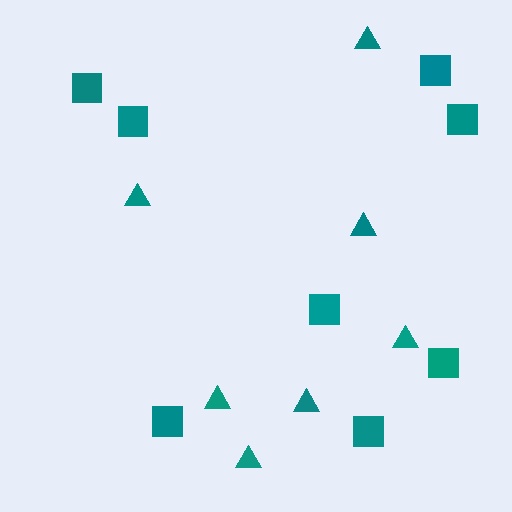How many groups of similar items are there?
There are 2 groups: one group of squares (8) and one group of triangles (7).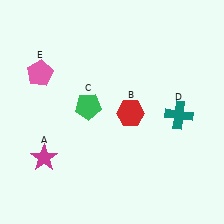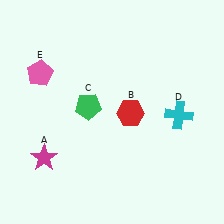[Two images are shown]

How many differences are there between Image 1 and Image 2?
There is 1 difference between the two images.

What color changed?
The cross (D) changed from teal in Image 1 to cyan in Image 2.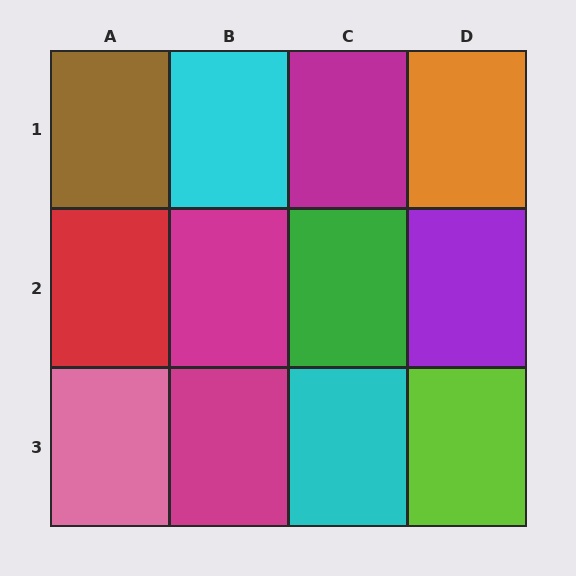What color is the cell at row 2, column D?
Purple.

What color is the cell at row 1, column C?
Magenta.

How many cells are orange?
1 cell is orange.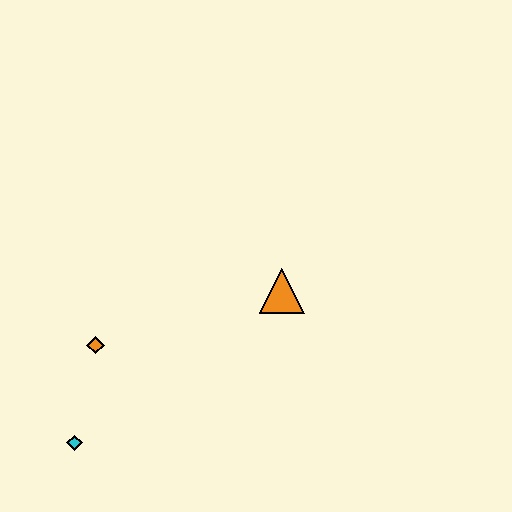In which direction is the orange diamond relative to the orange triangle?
The orange diamond is to the left of the orange triangle.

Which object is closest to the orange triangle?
The orange diamond is closest to the orange triangle.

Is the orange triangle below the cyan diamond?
No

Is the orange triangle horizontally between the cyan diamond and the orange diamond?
No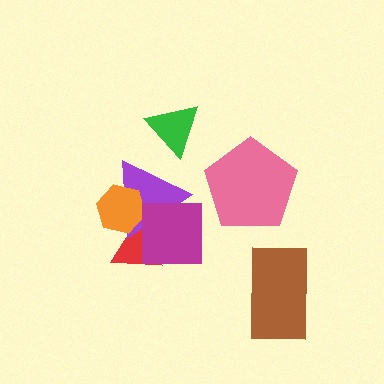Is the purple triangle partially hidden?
Yes, it is partially covered by another shape.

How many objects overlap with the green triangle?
0 objects overlap with the green triangle.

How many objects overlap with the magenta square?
2 objects overlap with the magenta square.